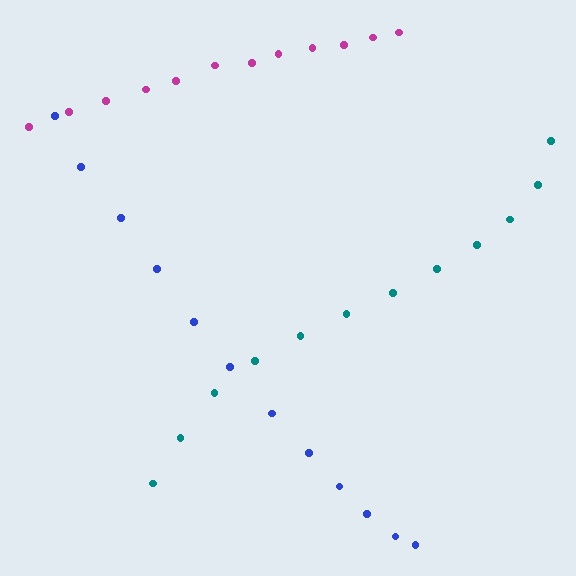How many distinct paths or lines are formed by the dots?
There are 3 distinct paths.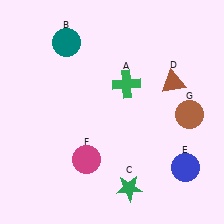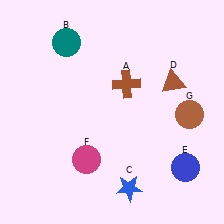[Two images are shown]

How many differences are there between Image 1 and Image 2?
There are 2 differences between the two images.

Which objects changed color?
A changed from green to brown. C changed from green to blue.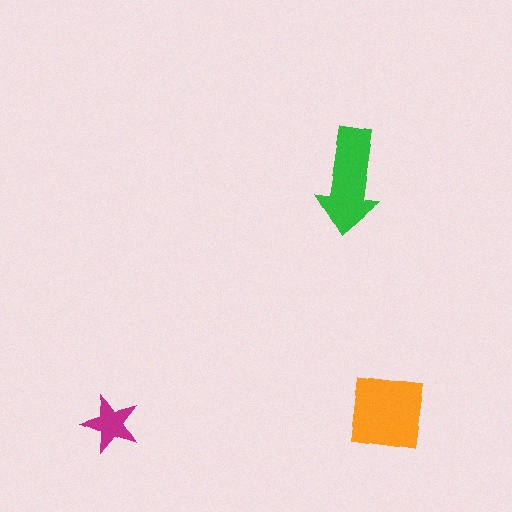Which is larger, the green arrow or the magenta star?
The green arrow.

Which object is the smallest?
The magenta star.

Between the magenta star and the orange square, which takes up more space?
The orange square.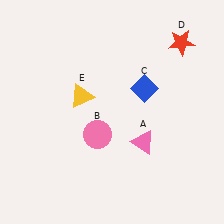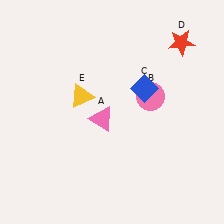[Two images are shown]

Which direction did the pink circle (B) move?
The pink circle (B) moved right.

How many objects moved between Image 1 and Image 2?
2 objects moved between the two images.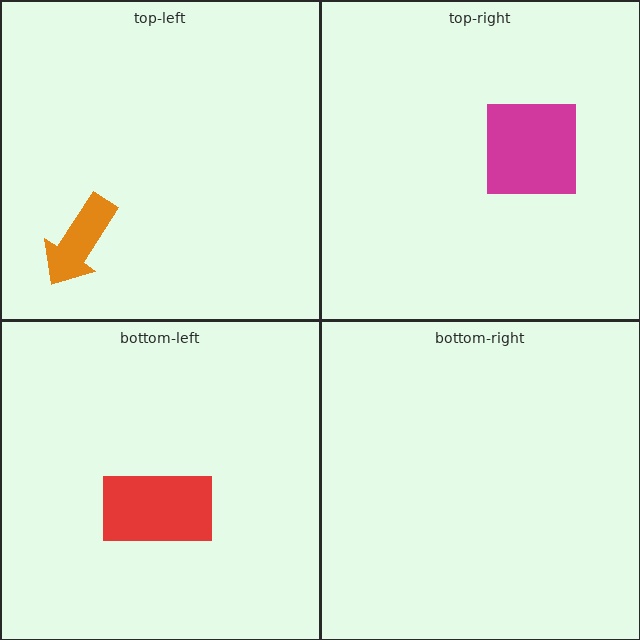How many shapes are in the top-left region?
1.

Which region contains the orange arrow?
The top-left region.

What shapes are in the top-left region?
The orange arrow.